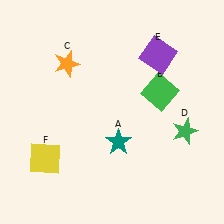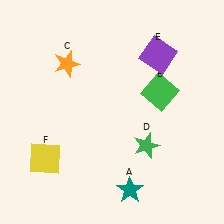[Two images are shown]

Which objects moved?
The objects that moved are: the teal star (A), the green star (D).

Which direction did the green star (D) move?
The green star (D) moved left.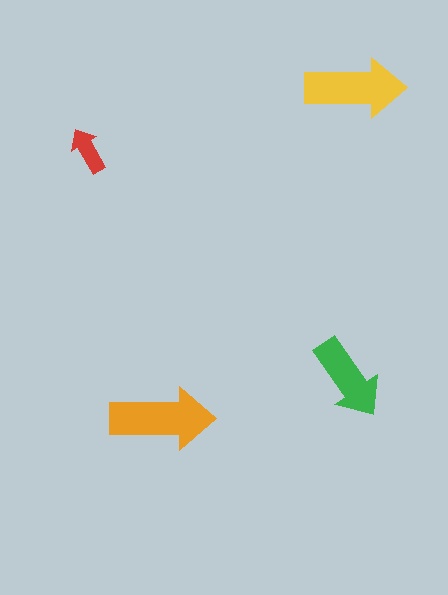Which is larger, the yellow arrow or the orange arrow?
The orange one.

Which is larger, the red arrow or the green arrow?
The green one.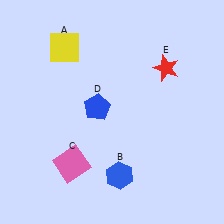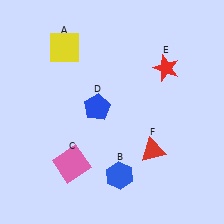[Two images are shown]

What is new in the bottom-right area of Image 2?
A red triangle (F) was added in the bottom-right area of Image 2.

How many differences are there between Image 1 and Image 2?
There is 1 difference between the two images.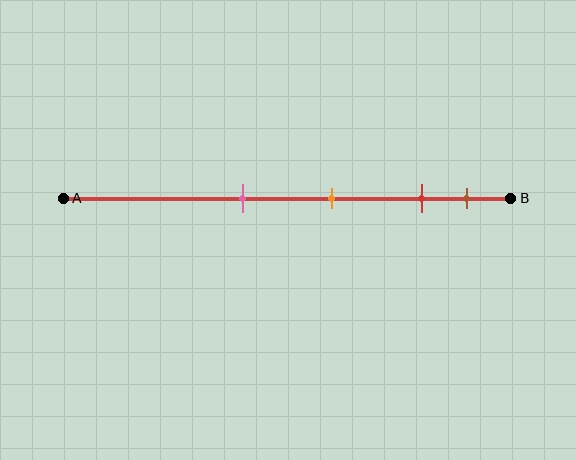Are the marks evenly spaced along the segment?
No, the marks are not evenly spaced.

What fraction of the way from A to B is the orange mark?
The orange mark is approximately 60% (0.6) of the way from A to B.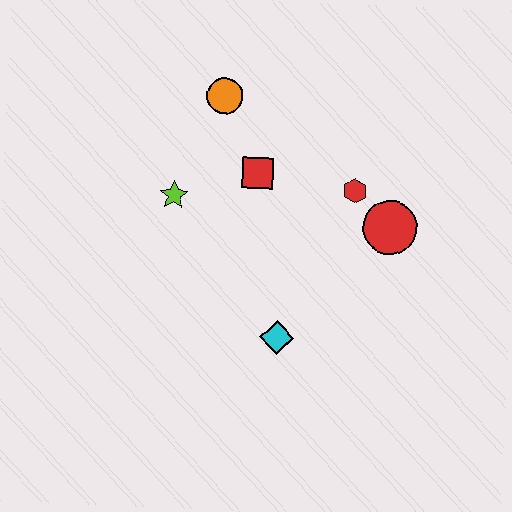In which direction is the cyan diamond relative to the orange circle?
The cyan diamond is below the orange circle.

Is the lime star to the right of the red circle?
No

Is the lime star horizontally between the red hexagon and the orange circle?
No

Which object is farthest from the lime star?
The red circle is farthest from the lime star.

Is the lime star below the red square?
Yes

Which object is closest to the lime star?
The red square is closest to the lime star.